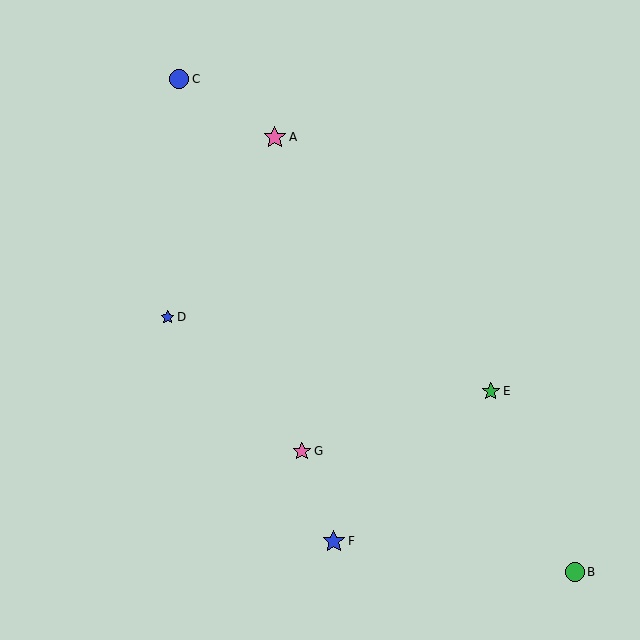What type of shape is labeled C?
Shape C is a blue circle.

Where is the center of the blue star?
The center of the blue star is at (334, 541).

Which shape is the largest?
The pink star (labeled A) is the largest.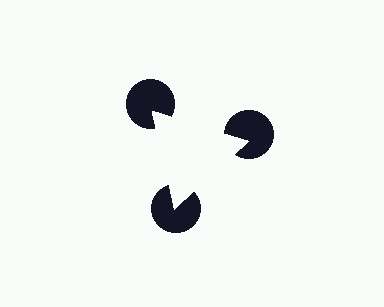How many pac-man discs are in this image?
There are 3 — one at each vertex of the illusory triangle.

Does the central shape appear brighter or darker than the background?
It typically appears slightly brighter than the background, even though no actual brightness change is drawn.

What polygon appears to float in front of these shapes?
An illusory triangle — its edges are inferred from the aligned wedge cuts in the pac-man discs, not physically drawn.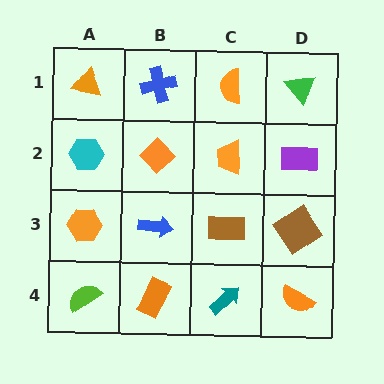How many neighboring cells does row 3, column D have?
3.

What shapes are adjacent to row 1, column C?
An orange trapezoid (row 2, column C), a blue cross (row 1, column B), a green triangle (row 1, column D).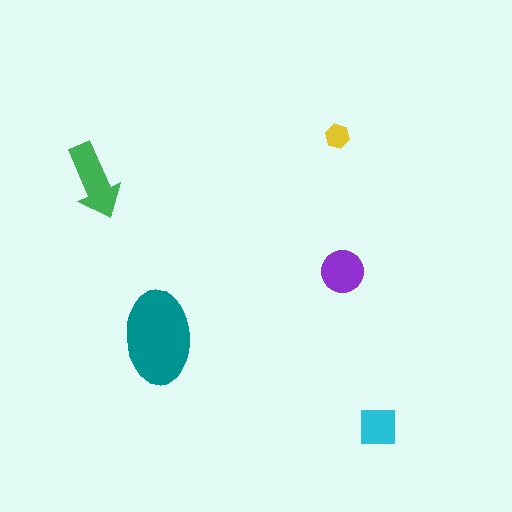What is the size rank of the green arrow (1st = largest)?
2nd.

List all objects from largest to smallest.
The teal ellipse, the green arrow, the purple circle, the cyan square, the yellow hexagon.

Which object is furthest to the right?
The cyan square is rightmost.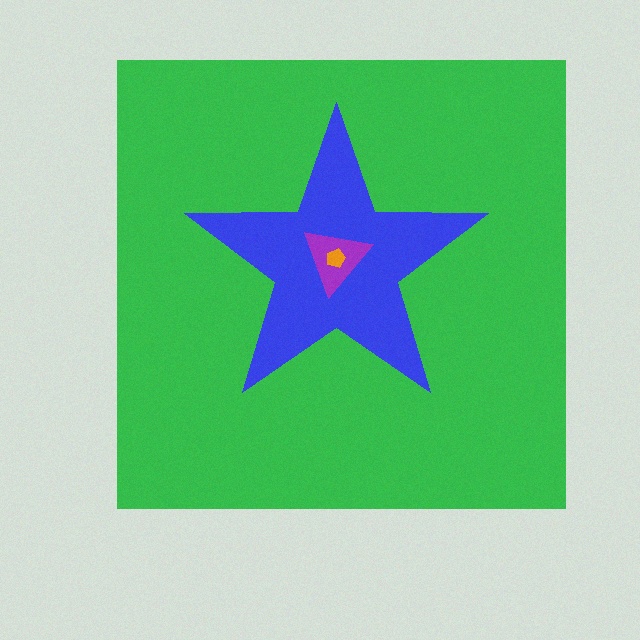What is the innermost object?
The orange pentagon.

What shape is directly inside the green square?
The blue star.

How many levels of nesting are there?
4.